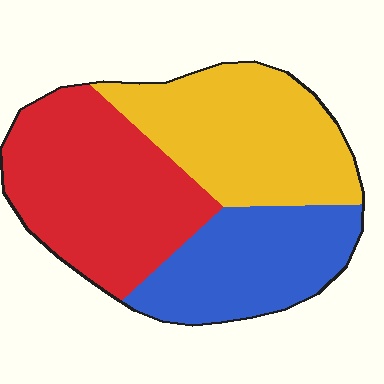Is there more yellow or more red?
Red.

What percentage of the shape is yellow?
Yellow takes up between a quarter and a half of the shape.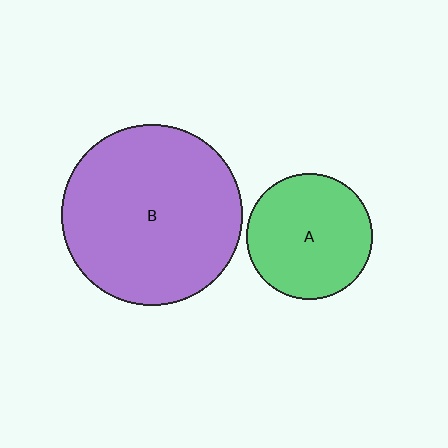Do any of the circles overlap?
No, none of the circles overlap.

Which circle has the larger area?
Circle B (purple).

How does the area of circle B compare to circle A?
Approximately 2.1 times.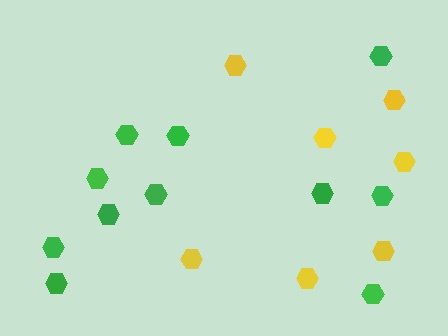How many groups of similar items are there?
There are 2 groups: one group of green hexagons (11) and one group of yellow hexagons (7).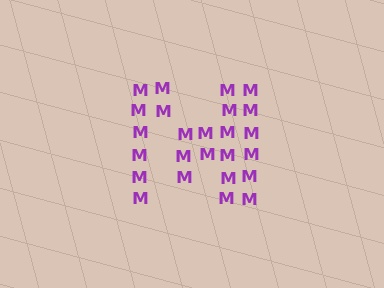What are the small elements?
The small elements are letter M's.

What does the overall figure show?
The overall figure shows the letter M.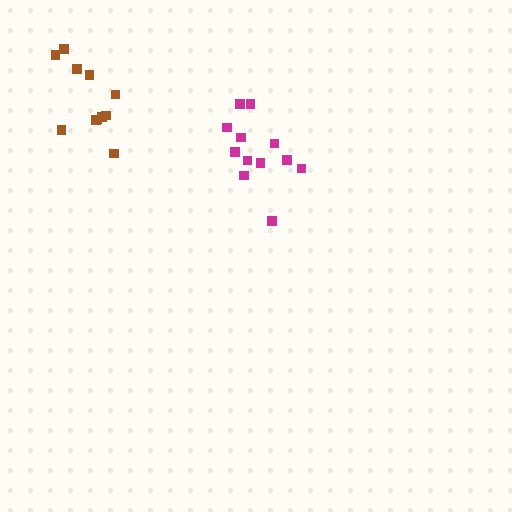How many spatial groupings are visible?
There are 2 spatial groupings.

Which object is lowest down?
The magenta cluster is bottommost.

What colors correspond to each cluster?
The clusters are colored: brown, magenta.